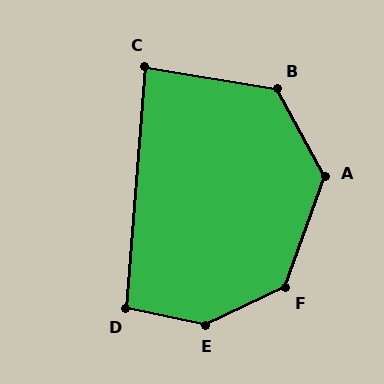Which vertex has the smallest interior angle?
C, at approximately 85 degrees.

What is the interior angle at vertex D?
Approximately 98 degrees (obtuse).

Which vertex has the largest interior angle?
E, at approximately 143 degrees.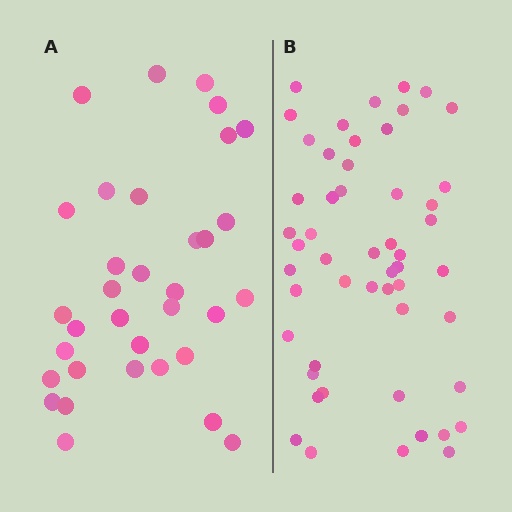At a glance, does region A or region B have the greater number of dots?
Region B (the right region) has more dots.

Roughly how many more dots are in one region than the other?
Region B has approximately 20 more dots than region A.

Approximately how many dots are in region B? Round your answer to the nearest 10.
About 50 dots. (The exact count is 52, which rounds to 50.)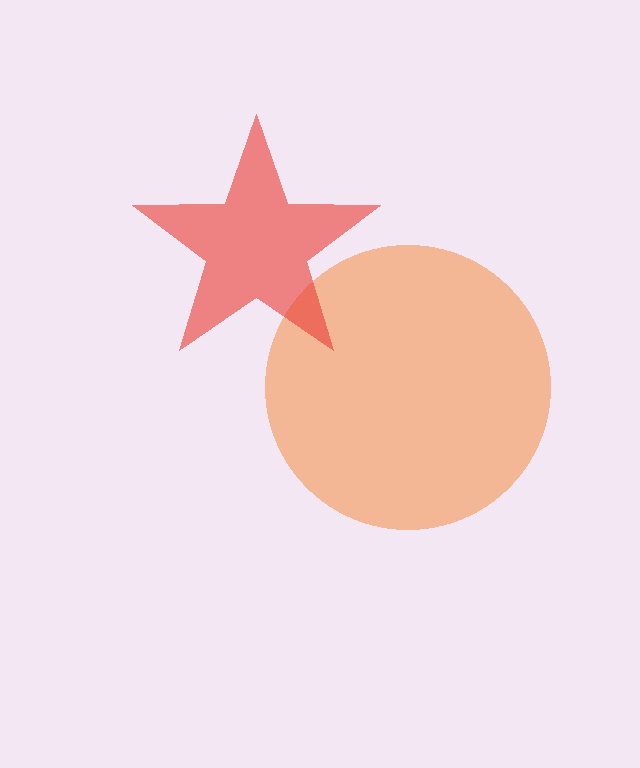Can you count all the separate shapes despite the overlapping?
Yes, there are 2 separate shapes.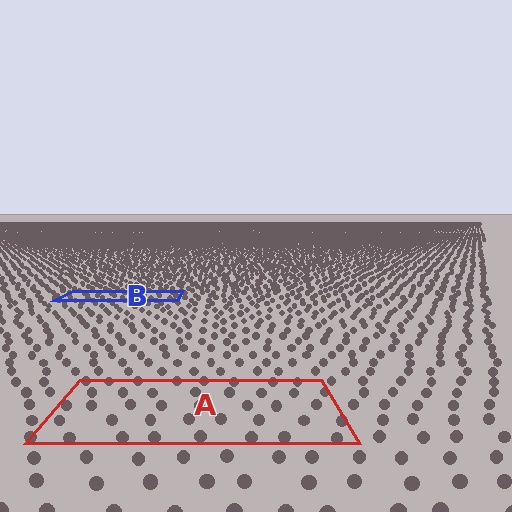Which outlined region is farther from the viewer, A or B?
Region B is farther from the viewer — the texture elements inside it appear smaller and more densely packed.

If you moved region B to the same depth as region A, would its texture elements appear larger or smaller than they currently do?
They would appear larger. At a closer depth, the same texture elements are projected at a bigger on-screen size.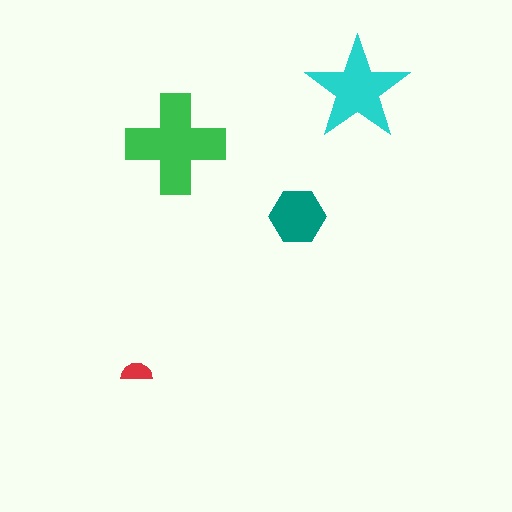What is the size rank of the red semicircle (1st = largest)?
4th.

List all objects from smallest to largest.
The red semicircle, the teal hexagon, the cyan star, the green cross.